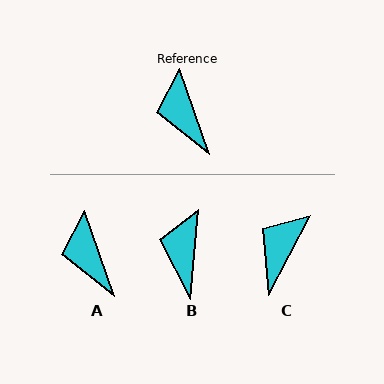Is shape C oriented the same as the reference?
No, it is off by about 47 degrees.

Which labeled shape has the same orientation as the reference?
A.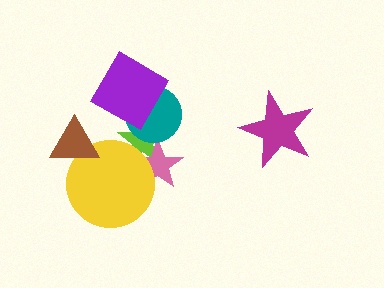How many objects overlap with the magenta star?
0 objects overlap with the magenta star.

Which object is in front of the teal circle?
The purple square is in front of the teal circle.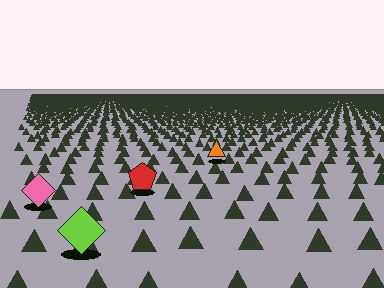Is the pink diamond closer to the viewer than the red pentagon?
Yes. The pink diamond is closer — you can tell from the texture gradient: the ground texture is coarser near it.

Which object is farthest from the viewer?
The orange triangle is farthest from the viewer. It appears smaller and the ground texture around it is denser.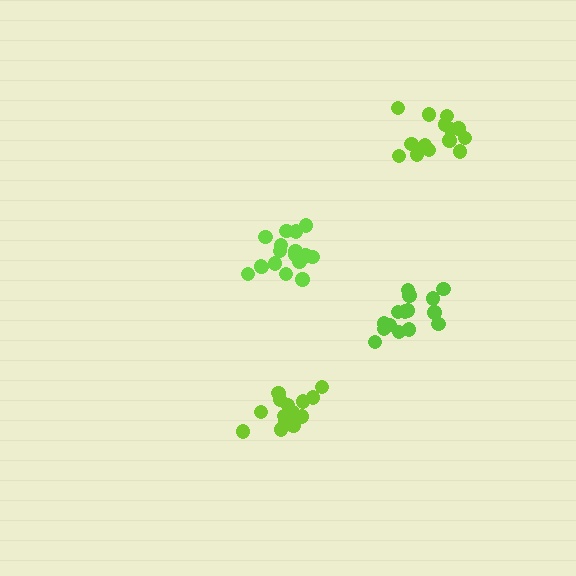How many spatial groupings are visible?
There are 4 spatial groupings.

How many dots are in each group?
Group 1: 18 dots, Group 2: 15 dots, Group 3: 16 dots, Group 4: 15 dots (64 total).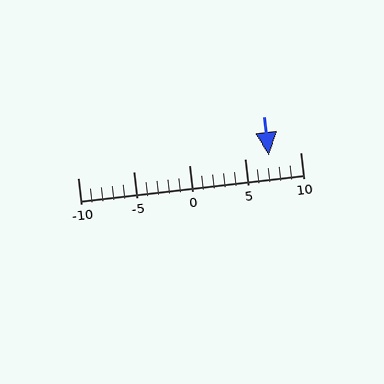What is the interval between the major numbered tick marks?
The major tick marks are spaced 5 units apart.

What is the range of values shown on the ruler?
The ruler shows values from -10 to 10.